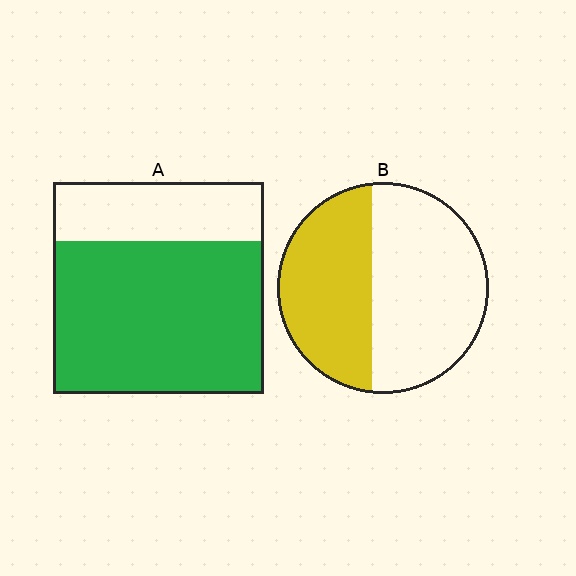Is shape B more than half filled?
No.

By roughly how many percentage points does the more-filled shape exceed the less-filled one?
By roughly 30 percentage points (A over B).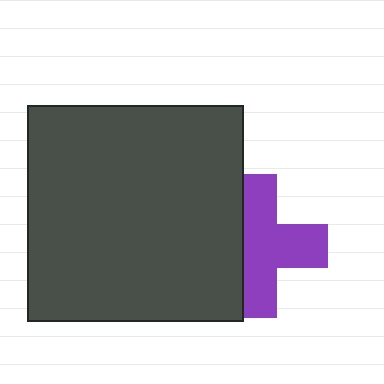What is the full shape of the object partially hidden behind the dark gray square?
The partially hidden object is a purple cross.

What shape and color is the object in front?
The object in front is a dark gray square.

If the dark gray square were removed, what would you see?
You would see the complete purple cross.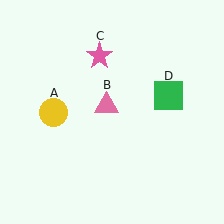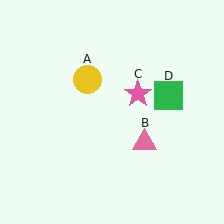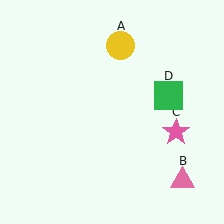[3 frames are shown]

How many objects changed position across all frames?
3 objects changed position: yellow circle (object A), pink triangle (object B), pink star (object C).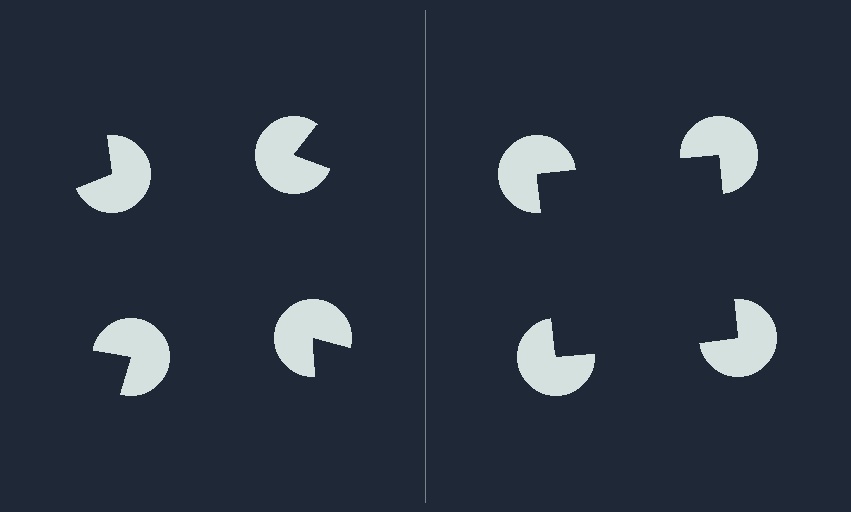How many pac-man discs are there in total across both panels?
8 — 4 on each side.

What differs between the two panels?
The pac-man discs are positioned identically on both sides; only the wedge orientations differ. On the right they align to a square; on the left they are misaligned.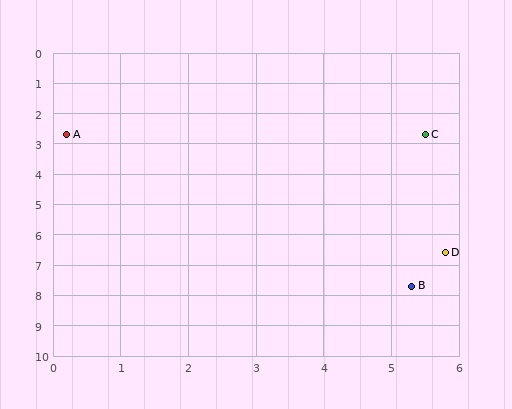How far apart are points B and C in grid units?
Points B and C are about 5.0 grid units apart.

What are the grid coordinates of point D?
Point D is at approximately (5.8, 6.6).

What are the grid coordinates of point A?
Point A is at approximately (0.2, 2.7).